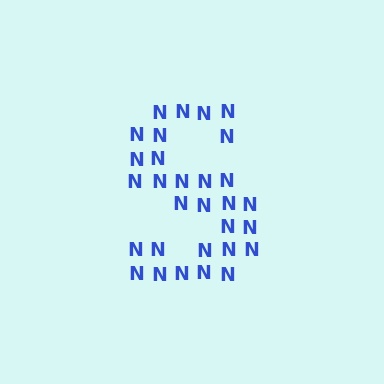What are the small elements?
The small elements are letter N's.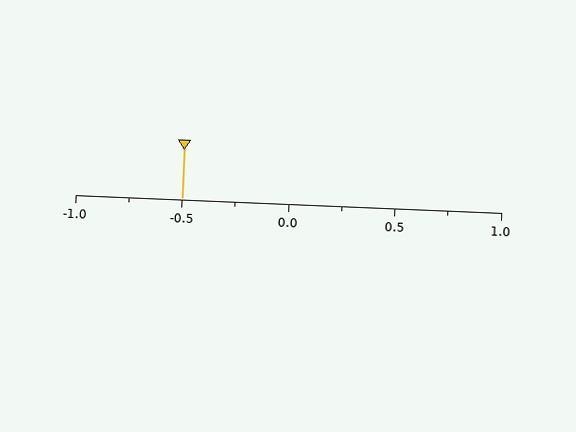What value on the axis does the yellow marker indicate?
The marker indicates approximately -0.5.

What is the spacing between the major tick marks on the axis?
The major ticks are spaced 0.5 apart.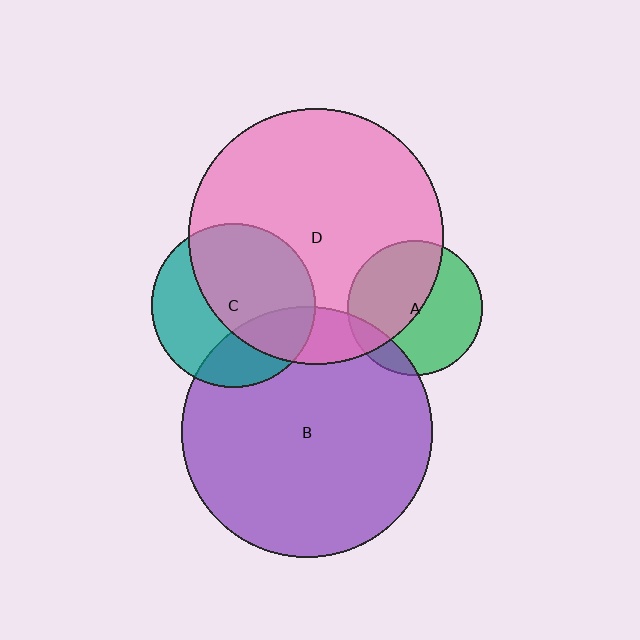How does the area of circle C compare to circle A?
Approximately 1.5 times.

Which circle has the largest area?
Circle D (pink).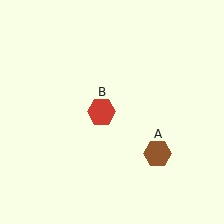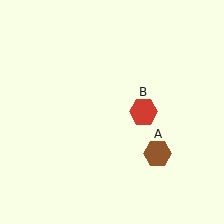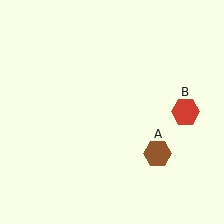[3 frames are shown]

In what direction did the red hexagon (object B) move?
The red hexagon (object B) moved right.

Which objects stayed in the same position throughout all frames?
Brown hexagon (object A) remained stationary.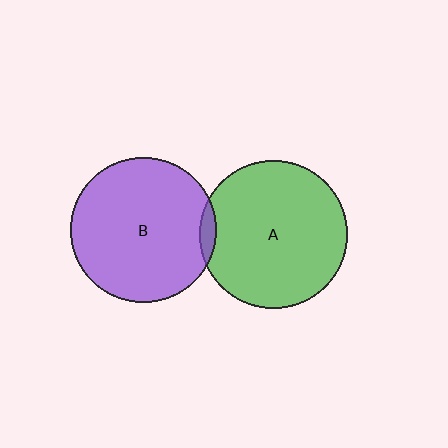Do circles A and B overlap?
Yes.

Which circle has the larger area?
Circle A (green).